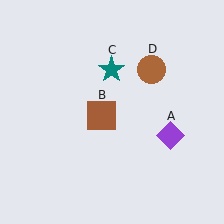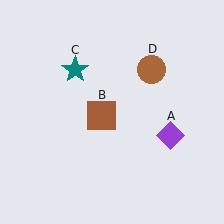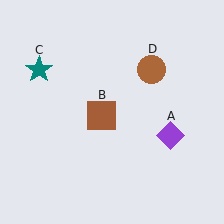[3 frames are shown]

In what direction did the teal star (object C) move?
The teal star (object C) moved left.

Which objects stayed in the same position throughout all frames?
Purple diamond (object A) and brown square (object B) and brown circle (object D) remained stationary.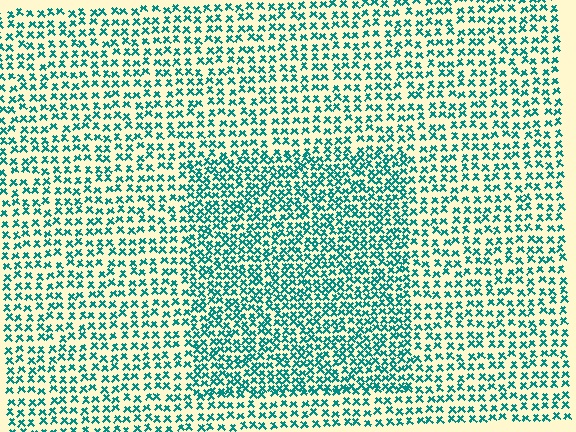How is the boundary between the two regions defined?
The boundary is defined by a change in element density (approximately 1.6x ratio). All elements are the same color, size, and shape.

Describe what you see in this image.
The image contains small teal elements arranged at two different densities. A rectangle-shaped region is visible where the elements are more densely packed than the surrounding area.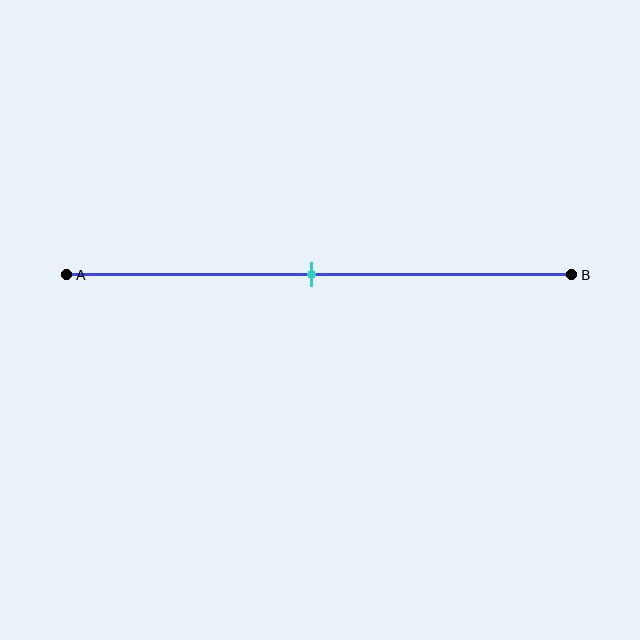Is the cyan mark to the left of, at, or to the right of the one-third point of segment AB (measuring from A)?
The cyan mark is to the right of the one-third point of segment AB.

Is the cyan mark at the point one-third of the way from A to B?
No, the mark is at about 50% from A, not at the 33% one-third point.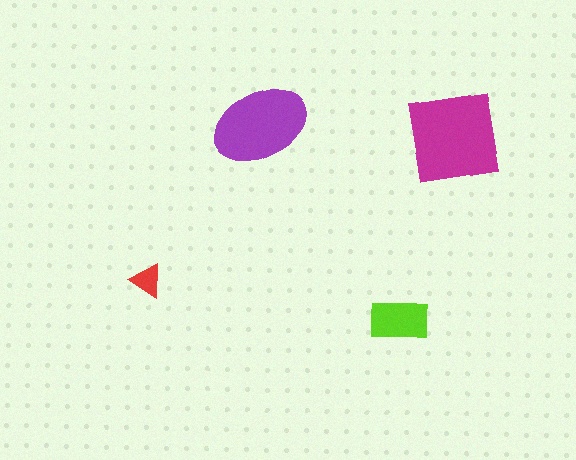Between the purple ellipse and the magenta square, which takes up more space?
The magenta square.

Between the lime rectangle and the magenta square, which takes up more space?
The magenta square.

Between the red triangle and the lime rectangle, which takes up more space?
The lime rectangle.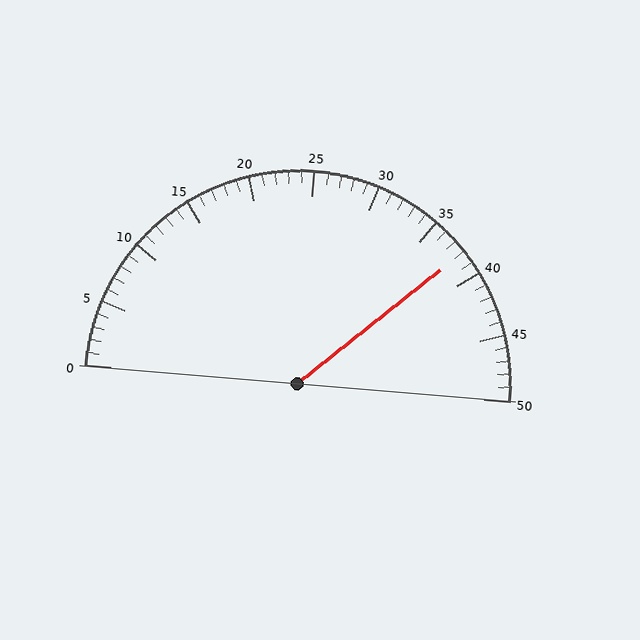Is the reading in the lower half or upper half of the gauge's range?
The reading is in the upper half of the range (0 to 50).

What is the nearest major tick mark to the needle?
The nearest major tick mark is 40.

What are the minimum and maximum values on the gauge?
The gauge ranges from 0 to 50.